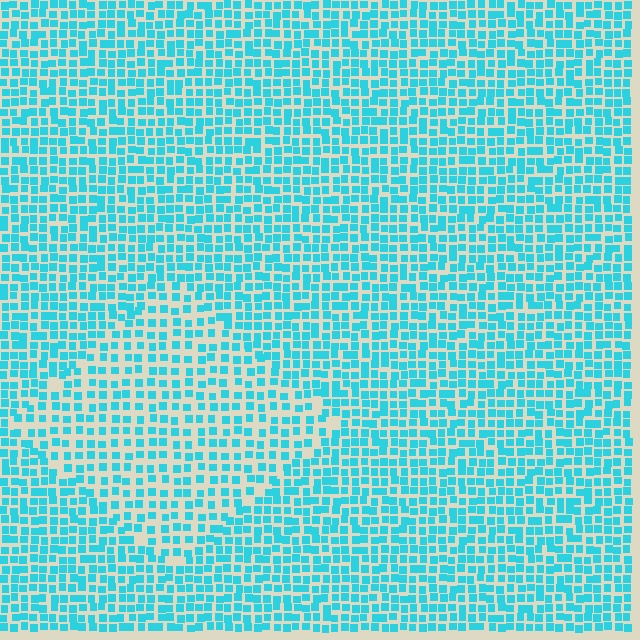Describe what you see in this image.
The image contains small cyan elements arranged at two different densities. A diamond-shaped region is visible where the elements are less densely packed than the surrounding area.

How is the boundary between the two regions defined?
The boundary is defined by a change in element density (approximately 1.6x ratio). All elements are the same color, size, and shape.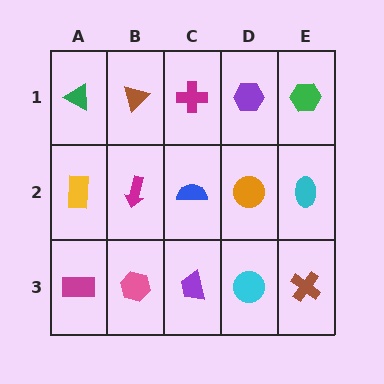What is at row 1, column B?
A brown triangle.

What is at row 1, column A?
A green triangle.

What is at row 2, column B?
A magenta arrow.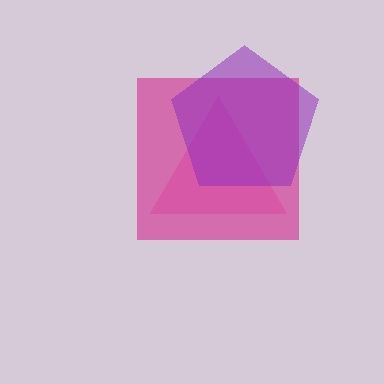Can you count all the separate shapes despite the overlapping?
Yes, there are 3 separate shapes.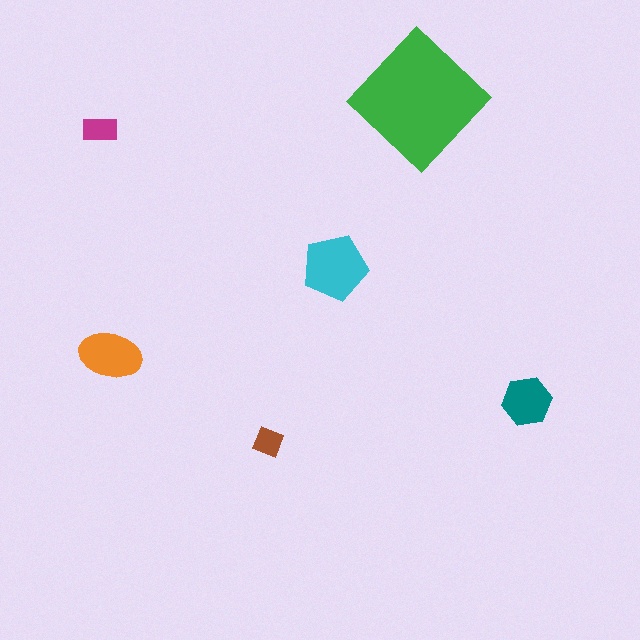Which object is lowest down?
The brown diamond is bottommost.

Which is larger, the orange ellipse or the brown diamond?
The orange ellipse.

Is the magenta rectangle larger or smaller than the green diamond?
Smaller.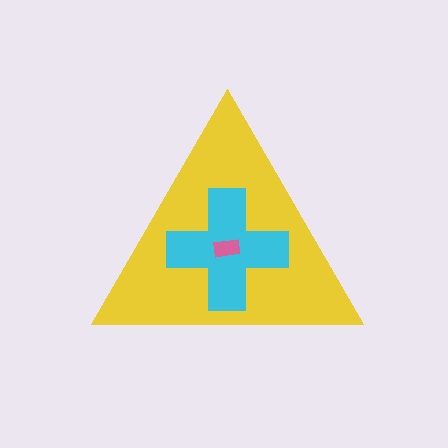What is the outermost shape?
The yellow triangle.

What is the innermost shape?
The pink rectangle.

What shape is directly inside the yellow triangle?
The cyan cross.